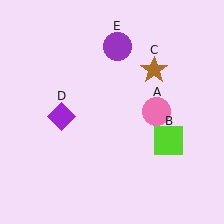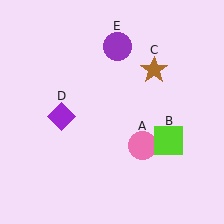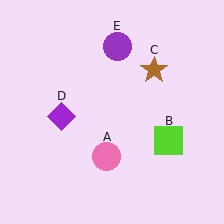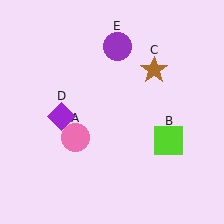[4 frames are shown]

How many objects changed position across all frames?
1 object changed position: pink circle (object A).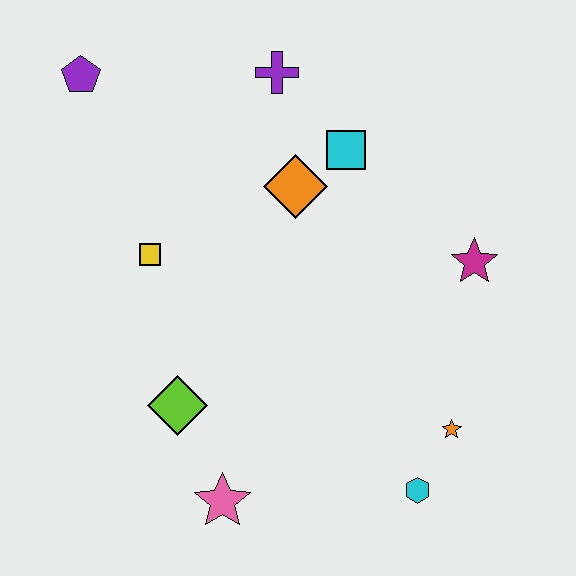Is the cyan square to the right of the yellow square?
Yes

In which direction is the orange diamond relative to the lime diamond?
The orange diamond is above the lime diamond.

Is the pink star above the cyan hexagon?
No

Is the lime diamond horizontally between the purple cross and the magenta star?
No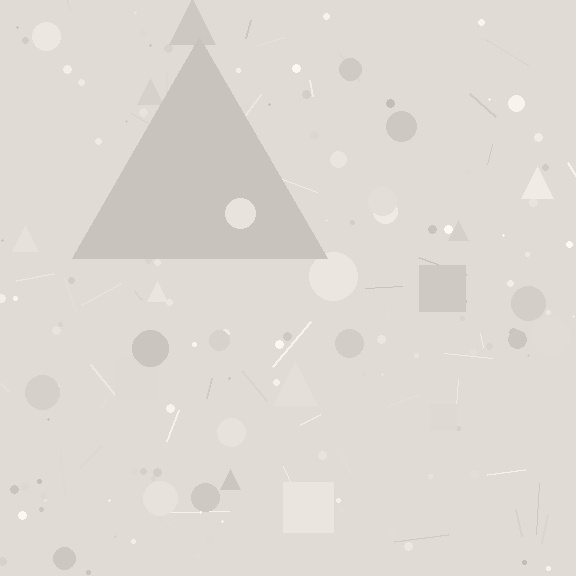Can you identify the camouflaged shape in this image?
The camouflaged shape is a triangle.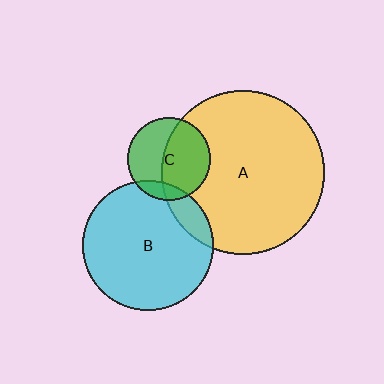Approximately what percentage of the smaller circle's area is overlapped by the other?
Approximately 10%.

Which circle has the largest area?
Circle A (yellow).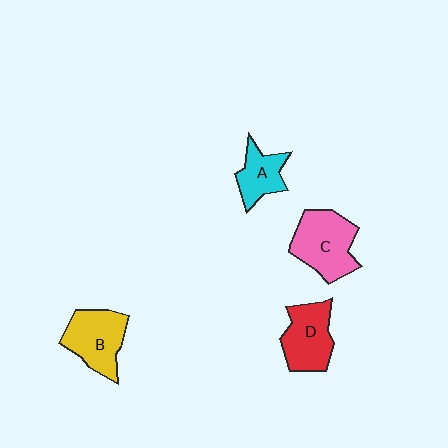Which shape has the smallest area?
Shape A (cyan).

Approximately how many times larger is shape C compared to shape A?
Approximately 1.7 times.